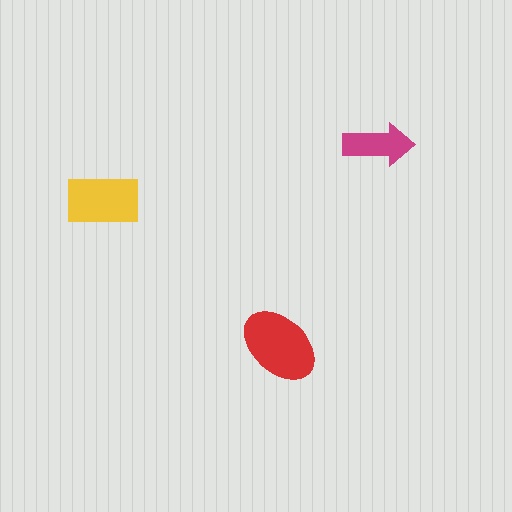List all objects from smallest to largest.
The magenta arrow, the yellow rectangle, the red ellipse.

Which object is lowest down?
The red ellipse is bottommost.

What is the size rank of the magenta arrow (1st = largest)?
3rd.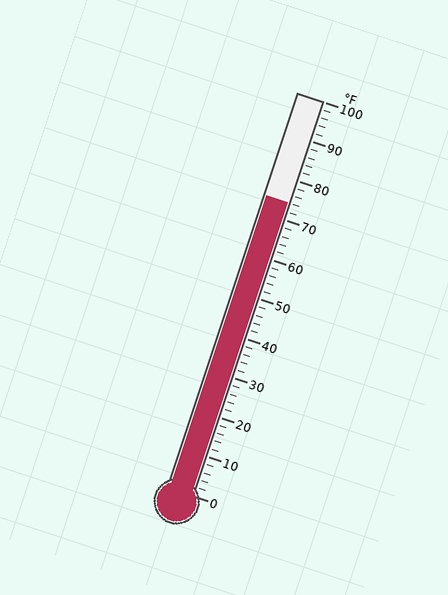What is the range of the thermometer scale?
The thermometer scale ranges from 0°F to 100°F.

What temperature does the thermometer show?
The thermometer shows approximately 74°F.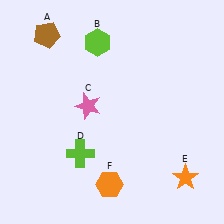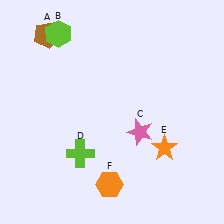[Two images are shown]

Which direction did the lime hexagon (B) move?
The lime hexagon (B) moved left.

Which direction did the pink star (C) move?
The pink star (C) moved right.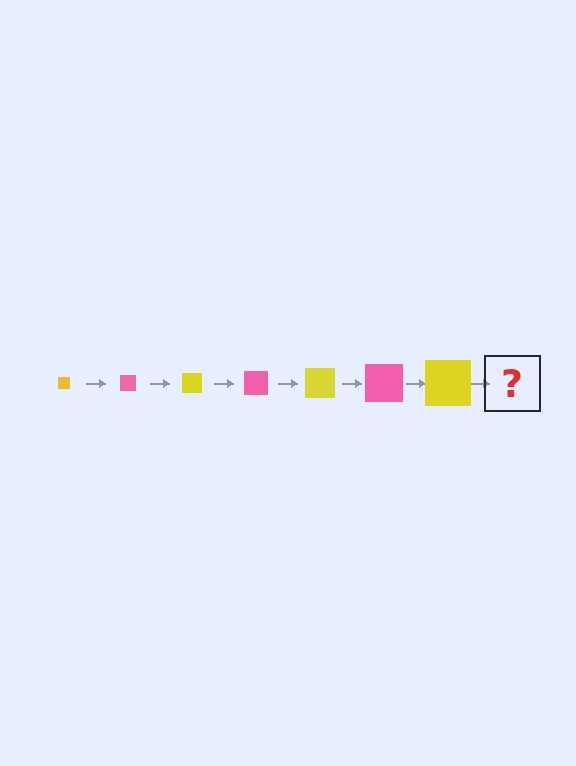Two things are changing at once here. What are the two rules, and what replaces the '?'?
The two rules are that the square grows larger each step and the color cycles through yellow and pink. The '?' should be a pink square, larger than the previous one.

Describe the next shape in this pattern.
It should be a pink square, larger than the previous one.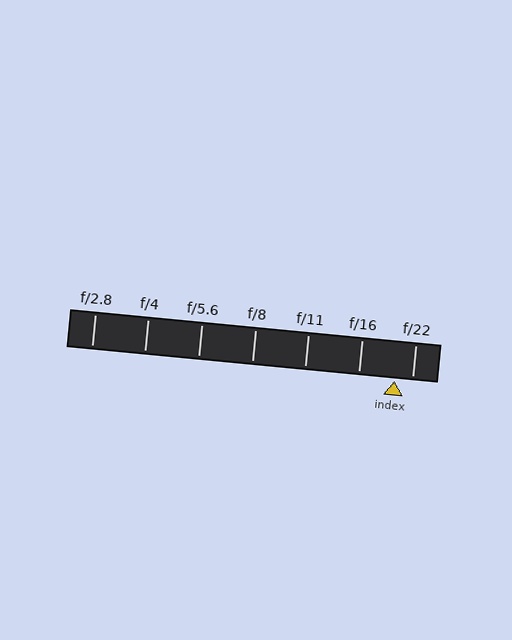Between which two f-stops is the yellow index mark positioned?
The index mark is between f/16 and f/22.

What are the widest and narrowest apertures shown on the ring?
The widest aperture shown is f/2.8 and the narrowest is f/22.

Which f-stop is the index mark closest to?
The index mark is closest to f/22.